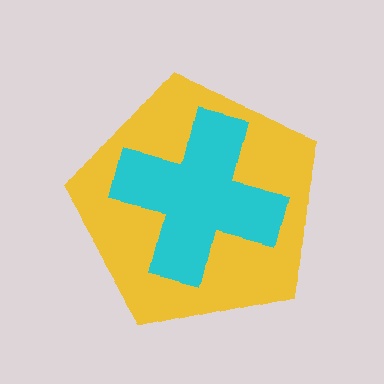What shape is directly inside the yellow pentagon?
The cyan cross.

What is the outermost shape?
The yellow pentagon.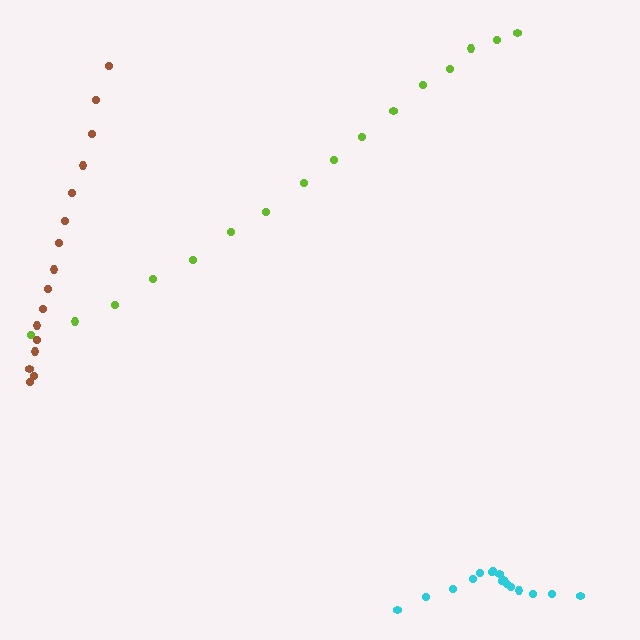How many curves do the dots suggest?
There are 3 distinct paths.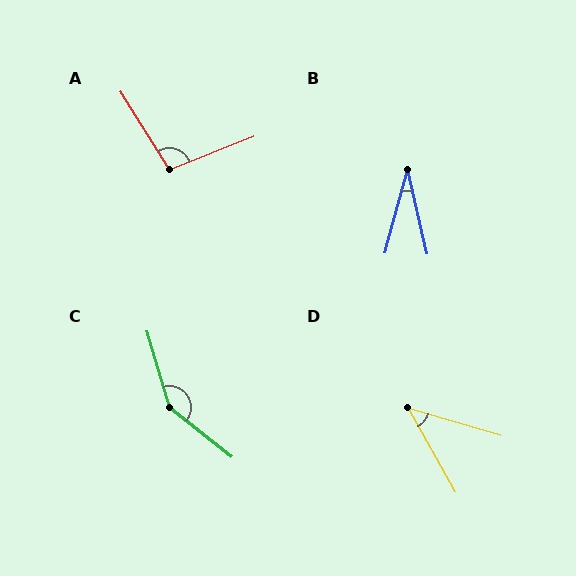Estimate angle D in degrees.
Approximately 44 degrees.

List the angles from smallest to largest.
B (28°), D (44°), A (100°), C (145°).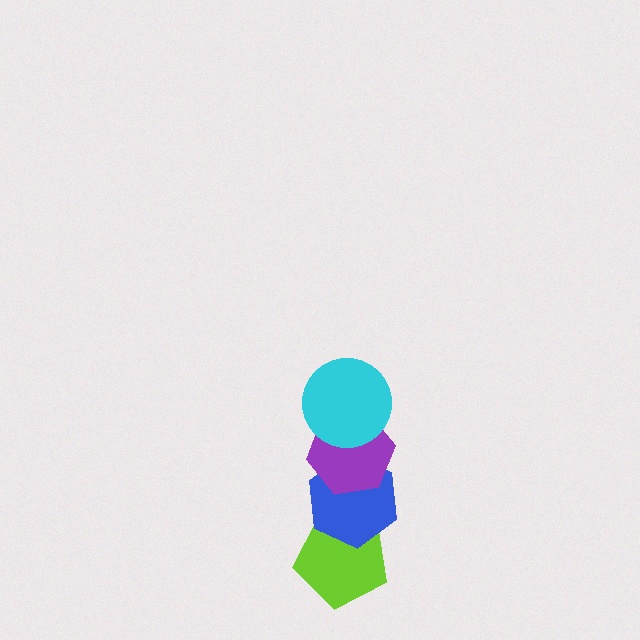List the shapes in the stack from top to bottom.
From top to bottom: the cyan circle, the purple hexagon, the blue hexagon, the lime pentagon.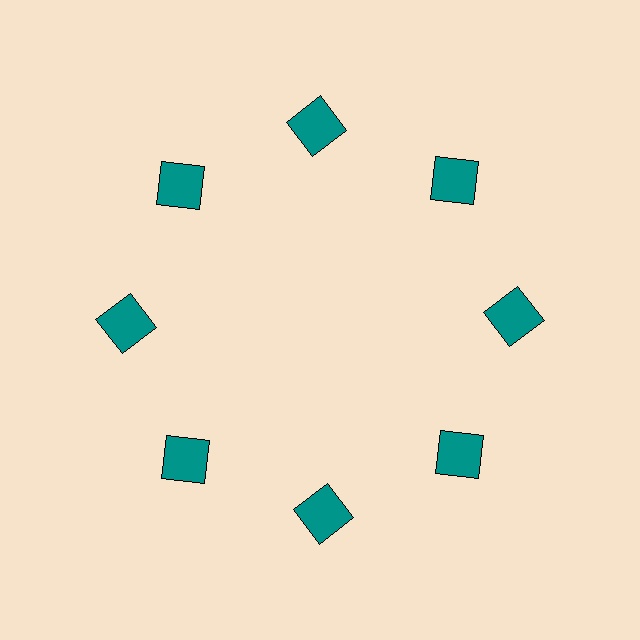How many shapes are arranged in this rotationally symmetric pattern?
There are 8 shapes, arranged in 8 groups of 1.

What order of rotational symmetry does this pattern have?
This pattern has 8-fold rotational symmetry.